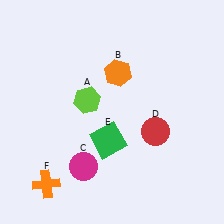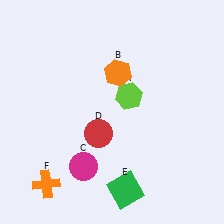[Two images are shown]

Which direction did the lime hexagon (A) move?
The lime hexagon (A) moved right.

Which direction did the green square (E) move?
The green square (E) moved down.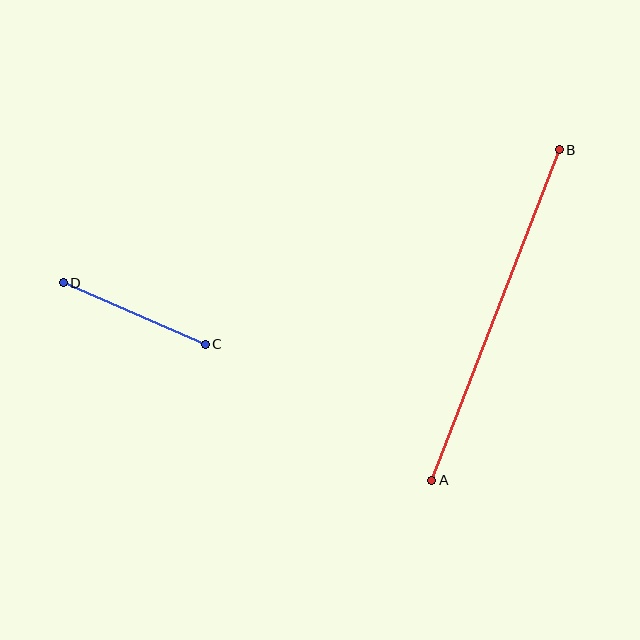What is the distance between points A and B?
The distance is approximately 354 pixels.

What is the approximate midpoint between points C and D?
The midpoint is at approximately (134, 314) pixels.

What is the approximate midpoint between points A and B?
The midpoint is at approximately (495, 315) pixels.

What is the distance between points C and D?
The distance is approximately 155 pixels.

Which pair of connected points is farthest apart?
Points A and B are farthest apart.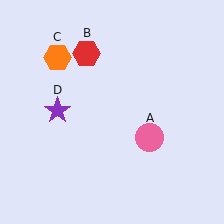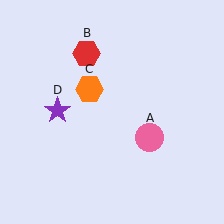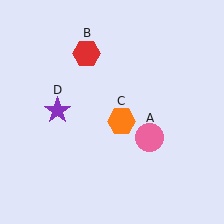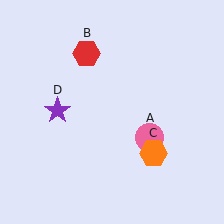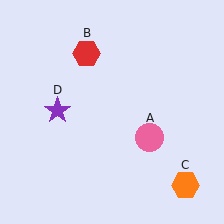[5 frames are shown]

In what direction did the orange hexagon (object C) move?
The orange hexagon (object C) moved down and to the right.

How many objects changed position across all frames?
1 object changed position: orange hexagon (object C).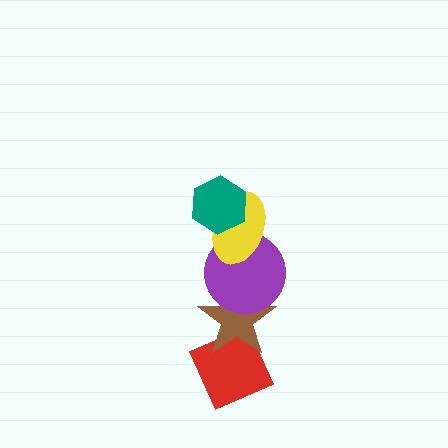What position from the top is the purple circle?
The purple circle is 3rd from the top.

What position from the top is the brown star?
The brown star is 4th from the top.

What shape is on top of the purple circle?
The yellow ellipse is on top of the purple circle.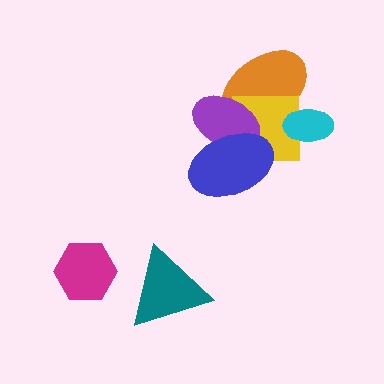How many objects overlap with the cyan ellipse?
2 objects overlap with the cyan ellipse.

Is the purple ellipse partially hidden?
Yes, it is partially covered by another shape.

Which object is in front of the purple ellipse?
The blue ellipse is in front of the purple ellipse.